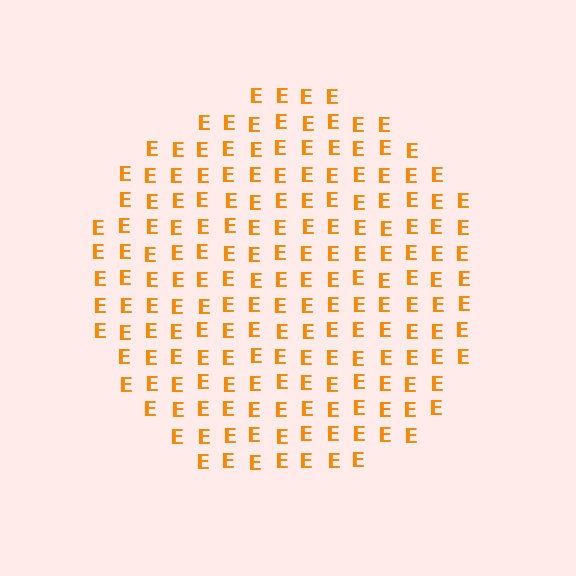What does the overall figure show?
The overall figure shows a circle.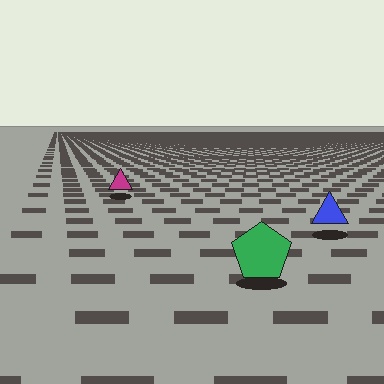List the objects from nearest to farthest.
From nearest to farthest: the green pentagon, the blue triangle, the magenta triangle.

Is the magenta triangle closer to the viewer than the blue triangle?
No. The blue triangle is closer — you can tell from the texture gradient: the ground texture is coarser near it.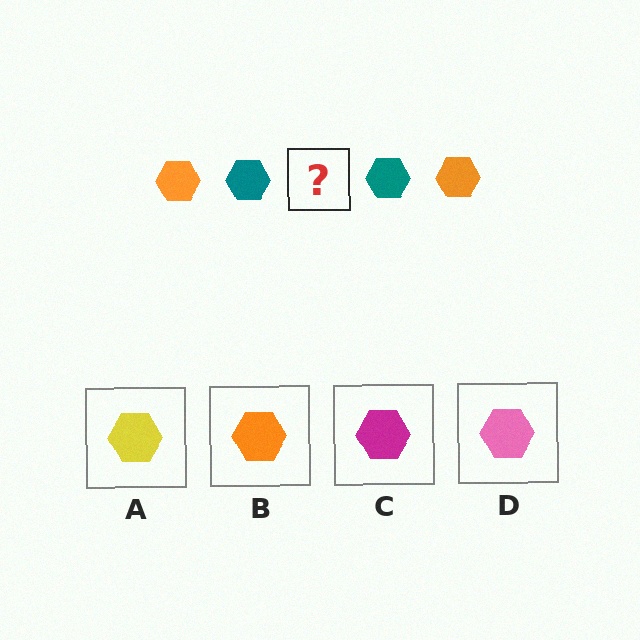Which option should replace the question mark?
Option B.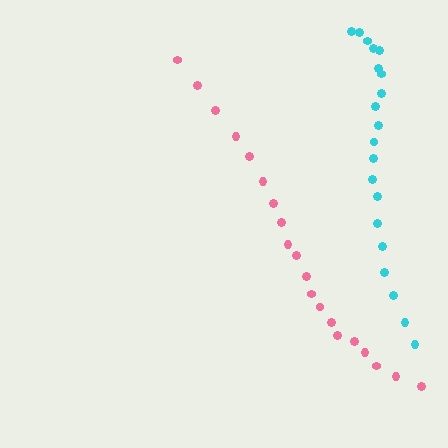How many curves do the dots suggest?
There are 2 distinct paths.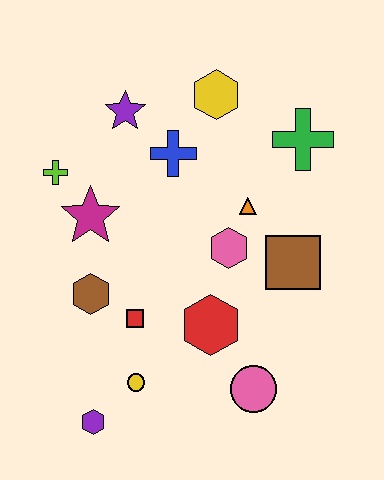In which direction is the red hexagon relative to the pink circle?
The red hexagon is above the pink circle.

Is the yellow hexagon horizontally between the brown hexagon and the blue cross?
No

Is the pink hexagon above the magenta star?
No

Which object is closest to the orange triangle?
The pink hexagon is closest to the orange triangle.